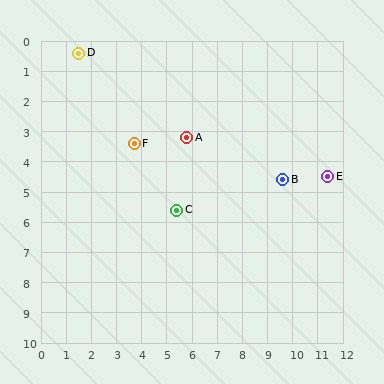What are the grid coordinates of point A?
Point A is at approximately (5.8, 3.2).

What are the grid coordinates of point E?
Point E is at approximately (11.4, 4.5).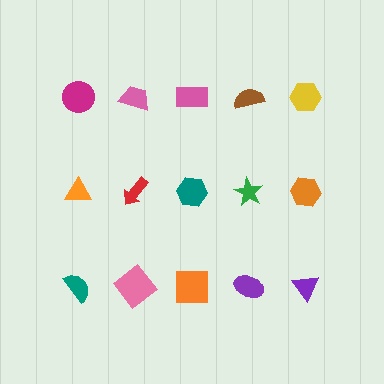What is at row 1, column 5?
A yellow hexagon.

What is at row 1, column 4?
A brown semicircle.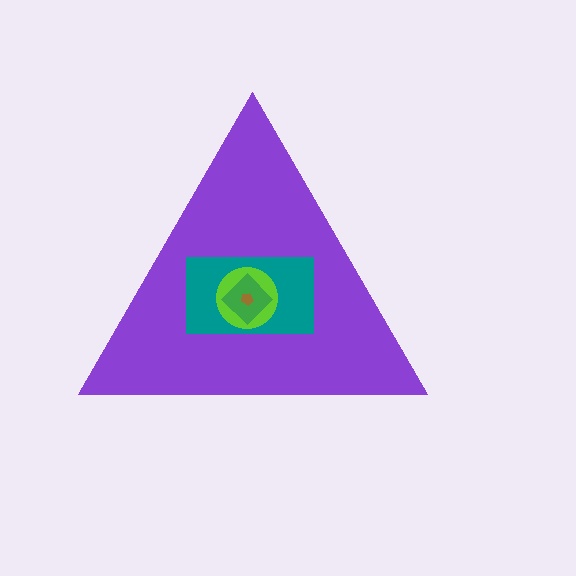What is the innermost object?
The brown pentagon.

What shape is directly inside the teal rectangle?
The lime circle.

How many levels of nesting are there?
5.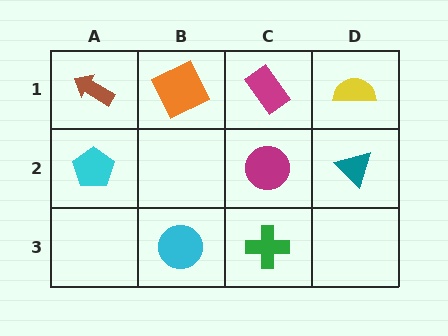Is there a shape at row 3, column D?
No, that cell is empty.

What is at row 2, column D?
A teal triangle.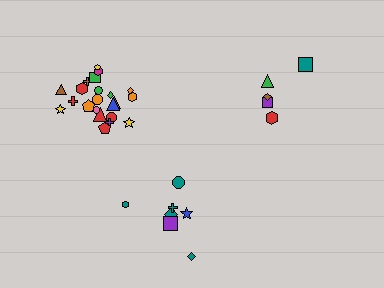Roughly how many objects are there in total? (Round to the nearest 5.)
Roughly 35 objects in total.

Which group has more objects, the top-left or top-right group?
The top-left group.